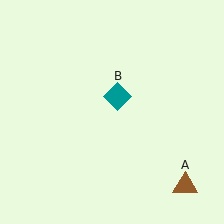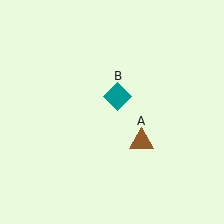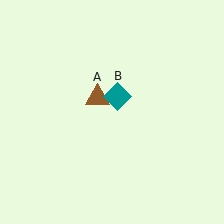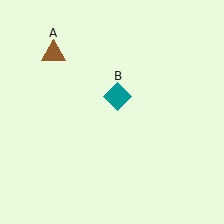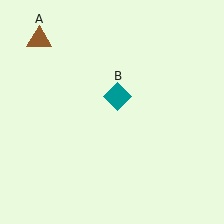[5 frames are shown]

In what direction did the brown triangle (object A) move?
The brown triangle (object A) moved up and to the left.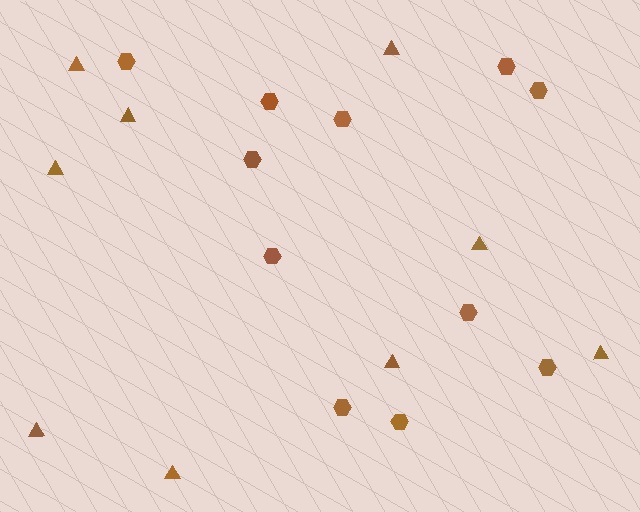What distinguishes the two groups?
There are 2 groups: one group of hexagons (11) and one group of triangles (9).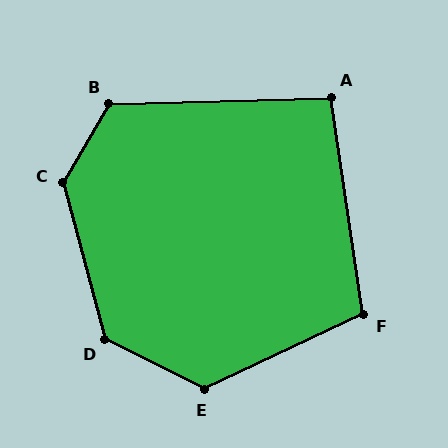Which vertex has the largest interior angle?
C, at approximately 135 degrees.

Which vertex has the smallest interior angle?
A, at approximately 97 degrees.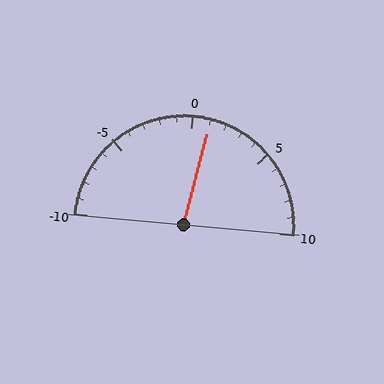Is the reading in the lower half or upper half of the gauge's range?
The reading is in the upper half of the range (-10 to 10).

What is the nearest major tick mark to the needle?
The nearest major tick mark is 0.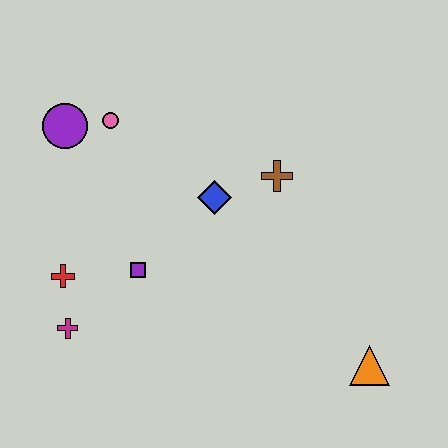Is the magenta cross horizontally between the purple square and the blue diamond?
No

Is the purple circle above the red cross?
Yes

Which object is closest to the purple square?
The red cross is closest to the purple square.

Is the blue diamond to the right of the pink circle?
Yes